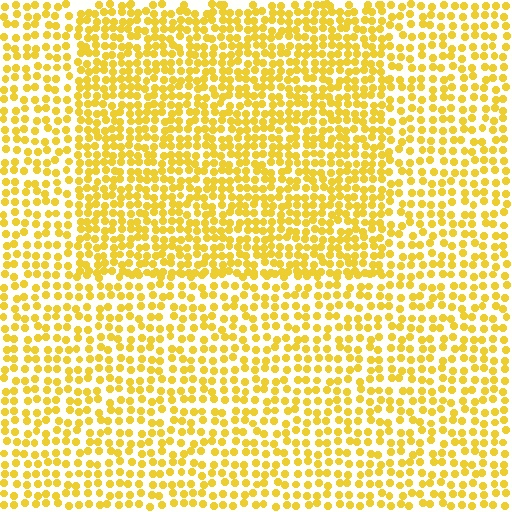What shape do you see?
I see a rectangle.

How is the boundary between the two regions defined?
The boundary is defined by a change in element density (approximately 1.5x ratio). All elements are the same color, size, and shape.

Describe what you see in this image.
The image contains small yellow elements arranged at two different densities. A rectangle-shaped region is visible where the elements are more densely packed than the surrounding area.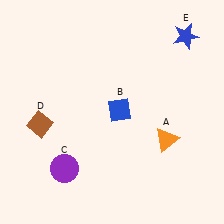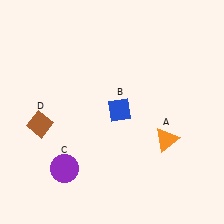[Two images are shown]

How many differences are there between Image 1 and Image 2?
There is 1 difference between the two images.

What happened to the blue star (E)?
The blue star (E) was removed in Image 2. It was in the top-right area of Image 1.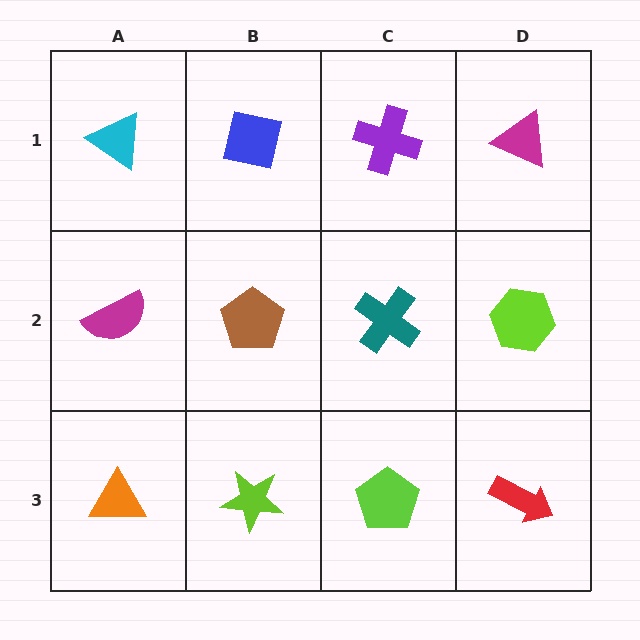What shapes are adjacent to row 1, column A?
A magenta semicircle (row 2, column A), a blue square (row 1, column B).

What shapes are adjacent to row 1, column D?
A lime hexagon (row 2, column D), a purple cross (row 1, column C).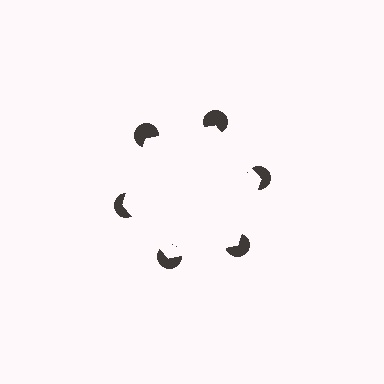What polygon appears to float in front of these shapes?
An illusory hexagon — its edges are inferred from the aligned wedge cuts in the pac-man discs, not physically drawn.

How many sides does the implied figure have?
6 sides.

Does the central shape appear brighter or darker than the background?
It typically appears slightly brighter than the background, even though no actual brightness change is drawn.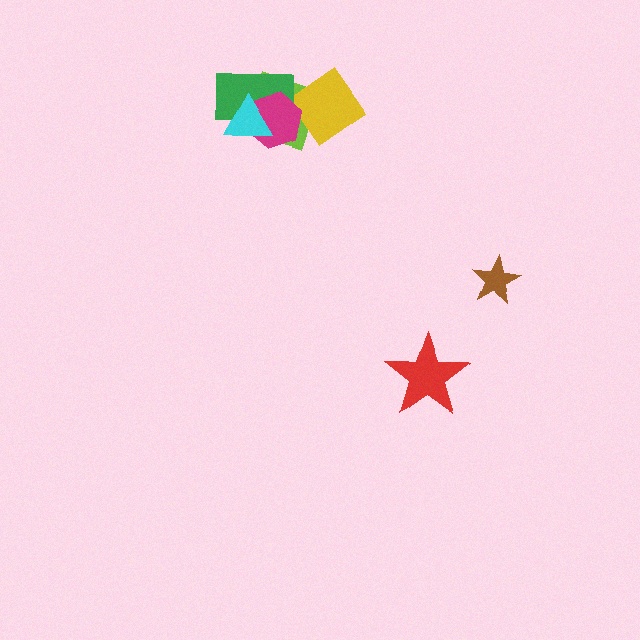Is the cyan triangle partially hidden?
No, no other shape covers it.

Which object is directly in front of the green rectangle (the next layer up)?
The magenta hexagon is directly in front of the green rectangle.